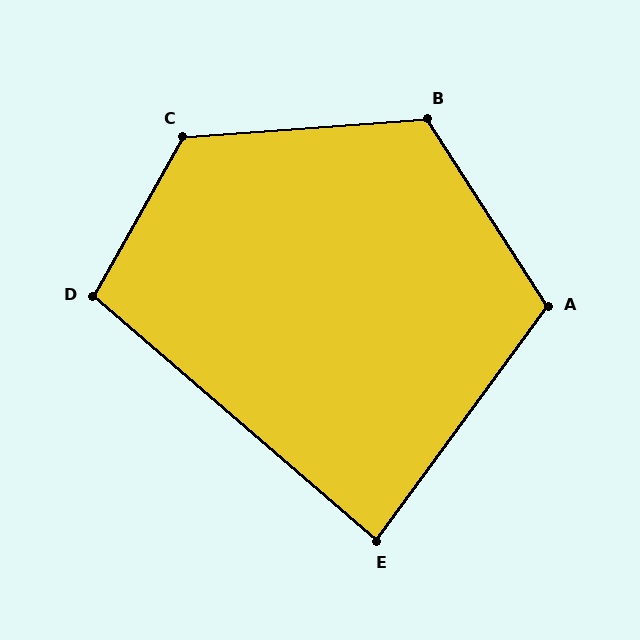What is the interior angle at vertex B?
Approximately 118 degrees (obtuse).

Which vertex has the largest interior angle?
C, at approximately 124 degrees.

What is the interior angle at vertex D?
Approximately 101 degrees (obtuse).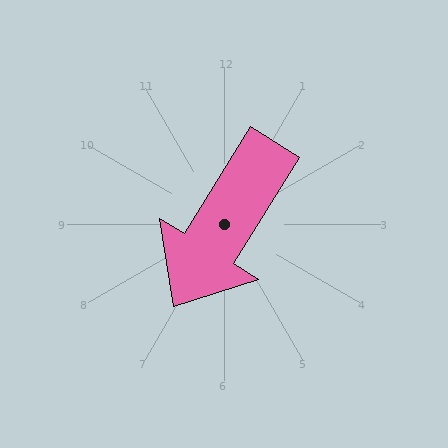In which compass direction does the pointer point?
Southwest.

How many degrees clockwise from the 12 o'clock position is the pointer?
Approximately 212 degrees.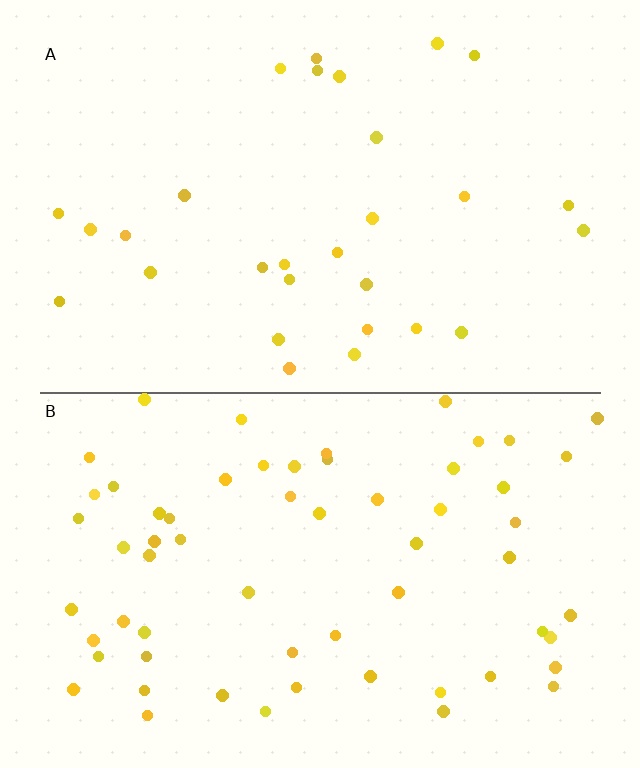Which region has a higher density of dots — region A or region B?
B (the bottom).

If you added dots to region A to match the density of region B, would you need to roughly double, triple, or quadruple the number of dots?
Approximately double.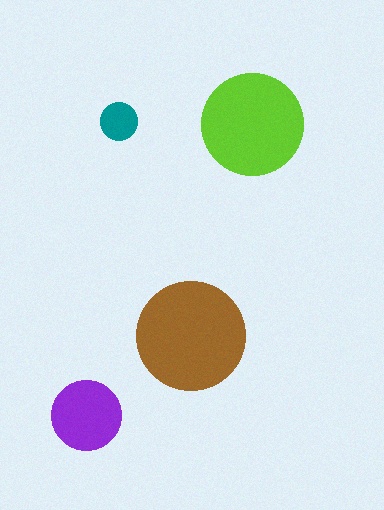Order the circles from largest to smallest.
the brown one, the lime one, the purple one, the teal one.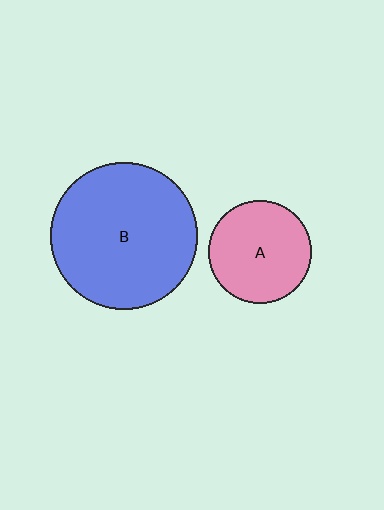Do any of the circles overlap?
No, none of the circles overlap.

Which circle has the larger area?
Circle B (blue).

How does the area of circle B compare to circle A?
Approximately 2.1 times.